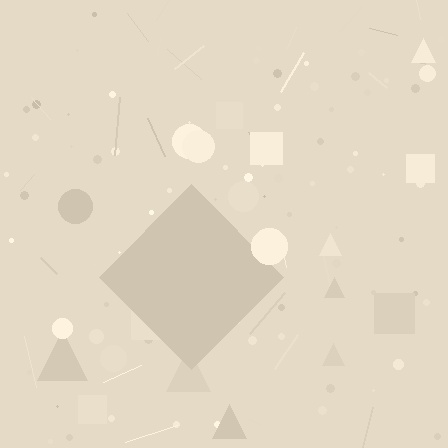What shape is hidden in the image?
A diamond is hidden in the image.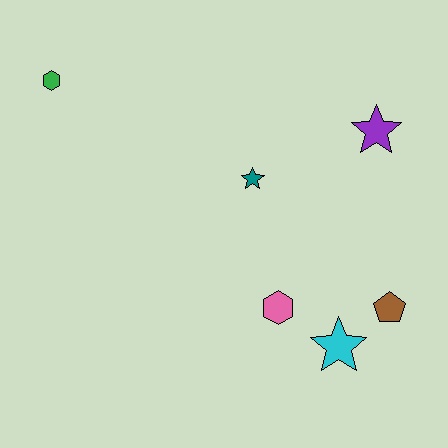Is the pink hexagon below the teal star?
Yes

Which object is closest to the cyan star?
The brown pentagon is closest to the cyan star.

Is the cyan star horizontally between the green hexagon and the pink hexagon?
No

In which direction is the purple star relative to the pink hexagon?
The purple star is above the pink hexagon.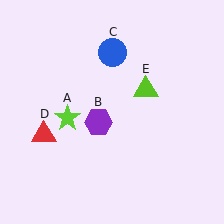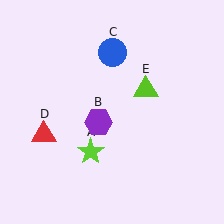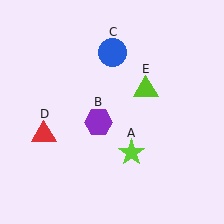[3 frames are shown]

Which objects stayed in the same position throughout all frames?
Purple hexagon (object B) and blue circle (object C) and red triangle (object D) and lime triangle (object E) remained stationary.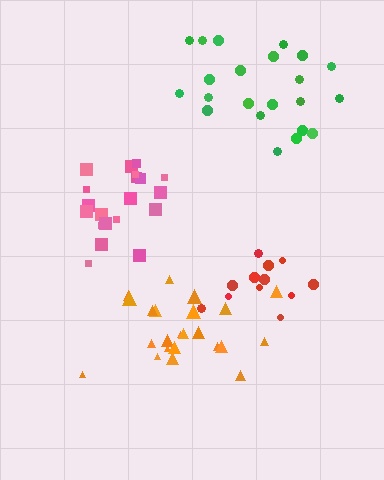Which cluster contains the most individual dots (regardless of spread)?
Orange (23).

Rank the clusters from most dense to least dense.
orange, pink, green, red.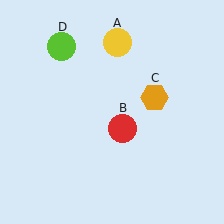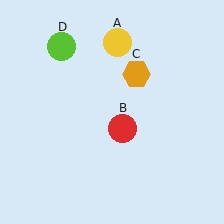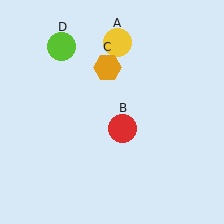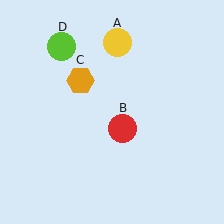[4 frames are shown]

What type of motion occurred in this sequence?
The orange hexagon (object C) rotated counterclockwise around the center of the scene.